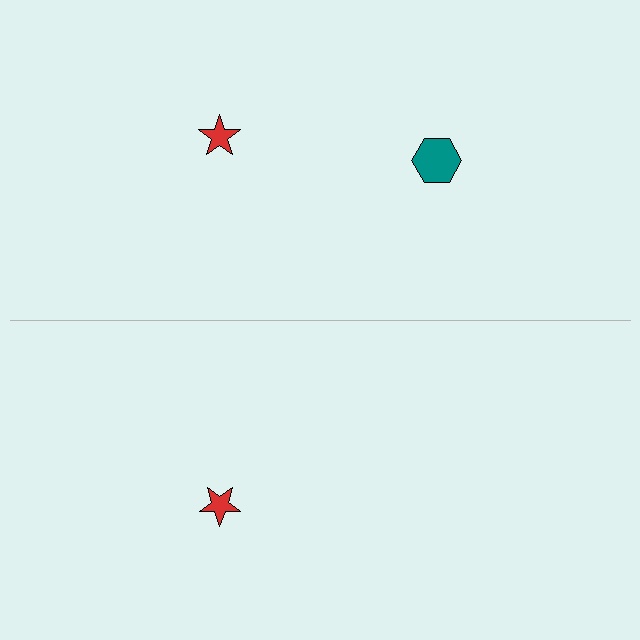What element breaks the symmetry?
A teal hexagon is missing from the bottom side.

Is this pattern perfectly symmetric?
No, the pattern is not perfectly symmetric. A teal hexagon is missing from the bottom side.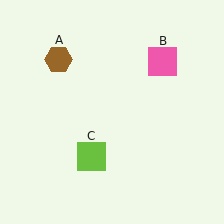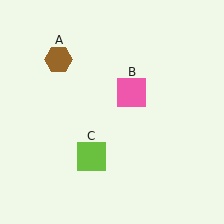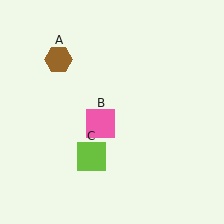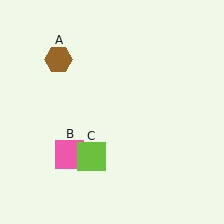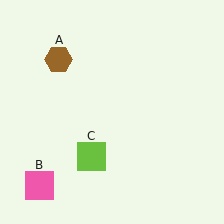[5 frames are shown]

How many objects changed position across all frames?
1 object changed position: pink square (object B).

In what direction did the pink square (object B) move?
The pink square (object B) moved down and to the left.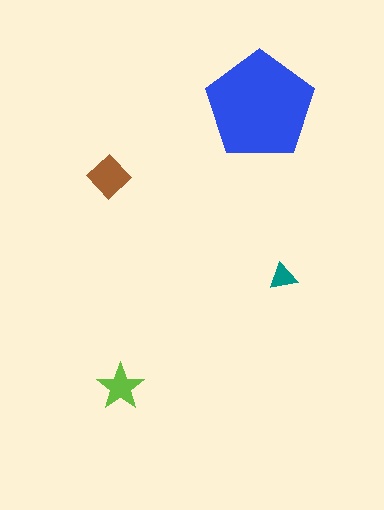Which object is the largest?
The blue pentagon.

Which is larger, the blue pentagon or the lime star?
The blue pentagon.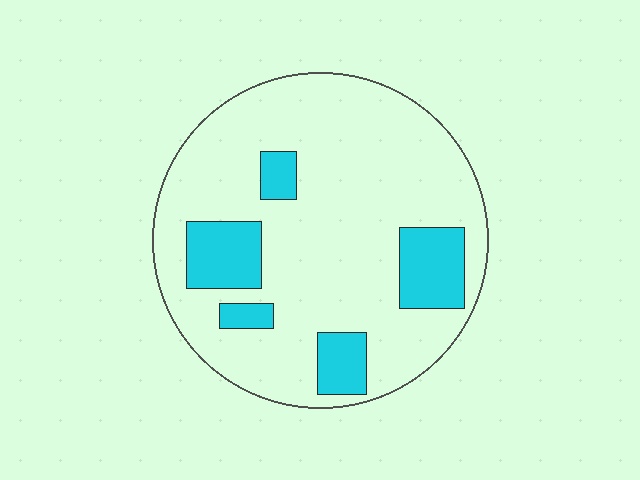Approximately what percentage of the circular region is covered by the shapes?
Approximately 20%.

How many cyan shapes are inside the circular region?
5.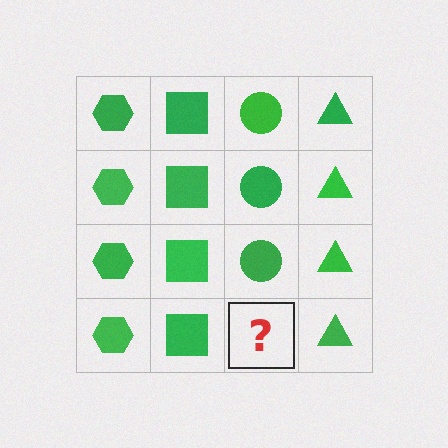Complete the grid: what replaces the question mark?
The question mark should be replaced with a green circle.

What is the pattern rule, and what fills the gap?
The rule is that each column has a consistent shape. The gap should be filled with a green circle.